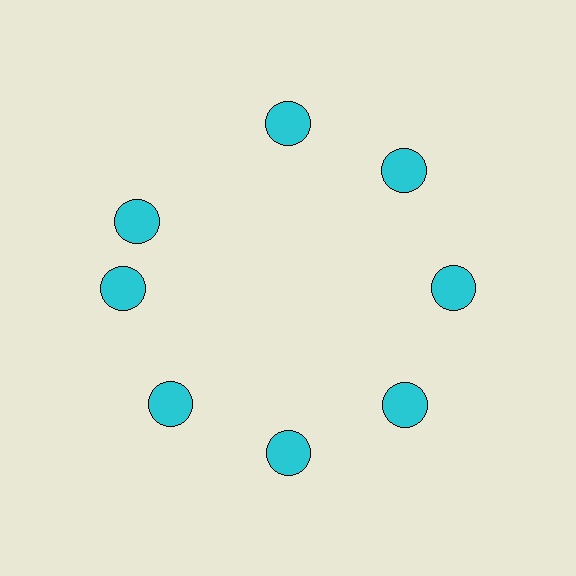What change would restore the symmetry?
The symmetry would be restored by rotating it back into even spacing with its neighbors so that all 8 circles sit at equal angles and equal distance from the center.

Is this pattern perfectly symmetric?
No. The 8 cyan circles are arranged in a ring, but one element near the 10 o'clock position is rotated out of alignment along the ring, breaking the 8-fold rotational symmetry.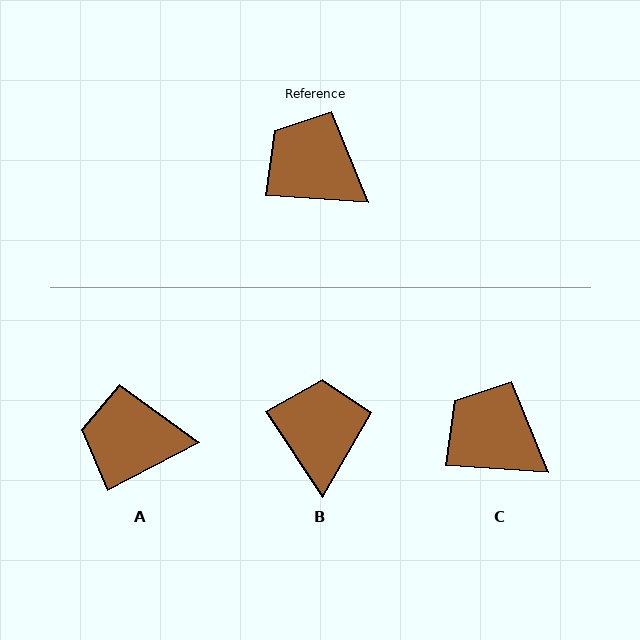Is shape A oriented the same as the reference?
No, it is off by about 32 degrees.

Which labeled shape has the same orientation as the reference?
C.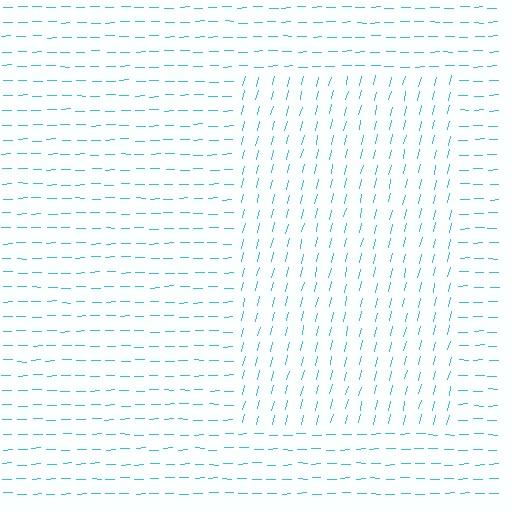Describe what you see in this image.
The image is filled with small cyan line segments. A rectangle region in the image has lines oriented differently from the surrounding lines, creating a visible texture boundary.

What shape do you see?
I see a rectangle.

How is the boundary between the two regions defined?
The boundary is defined purely by a change in line orientation (approximately 75 degrees difference). All lines are the same color and thickness.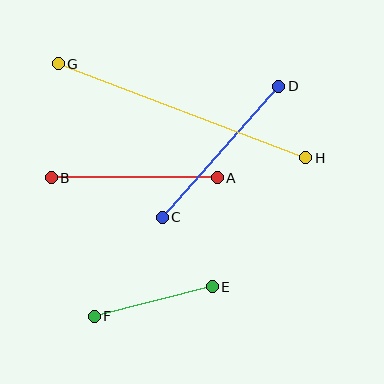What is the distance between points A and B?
The distance is approximately 166 pixels.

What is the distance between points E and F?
The distance is approximately 122 pixels.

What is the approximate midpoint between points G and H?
The midpoint is at approximately (182, 111) pixels.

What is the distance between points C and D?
The distance is approximately 175 pixels.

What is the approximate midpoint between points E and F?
The midpoint is at approximately (153, 302) pixels.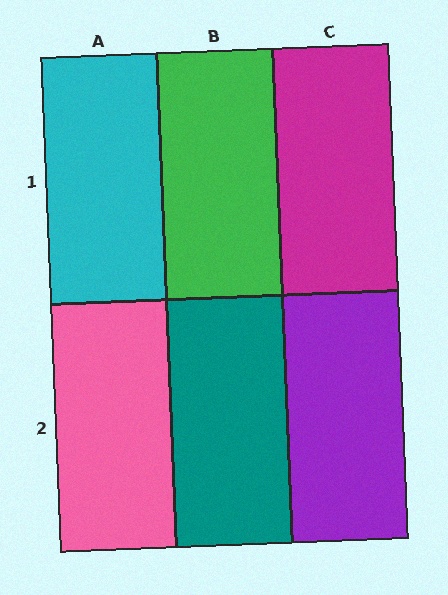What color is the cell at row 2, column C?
Purple.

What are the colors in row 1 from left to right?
Cyan, green, magenta.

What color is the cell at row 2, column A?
Pink.